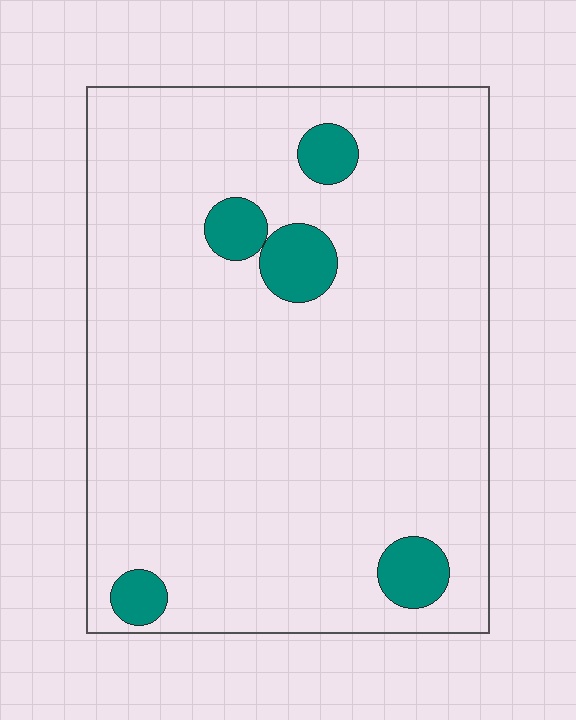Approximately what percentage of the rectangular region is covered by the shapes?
Approximately 10%.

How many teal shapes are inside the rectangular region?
5.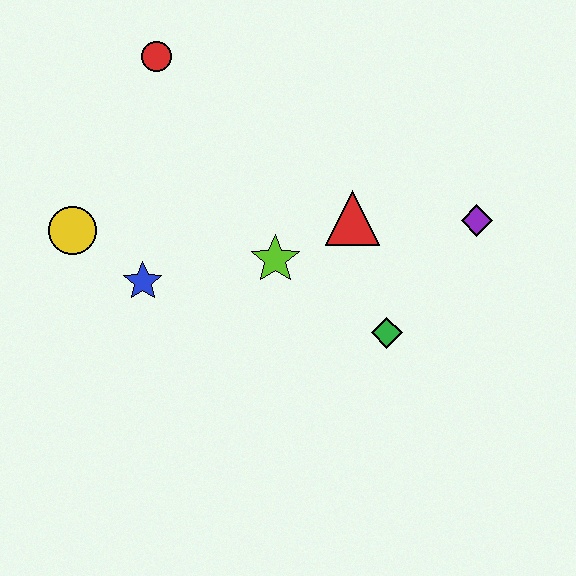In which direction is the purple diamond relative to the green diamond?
The purple diamond is above the green diamond.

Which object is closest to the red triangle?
The lime star is closest to the red triangle.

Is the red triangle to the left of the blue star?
No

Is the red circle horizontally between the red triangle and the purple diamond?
No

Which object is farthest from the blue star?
The purple diamond is farthest from the blue star.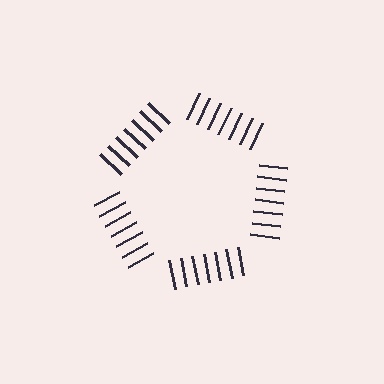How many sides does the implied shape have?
5 sides — the line-ends trace a pentagon.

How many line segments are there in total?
35 — 7 along each of the 5 edges.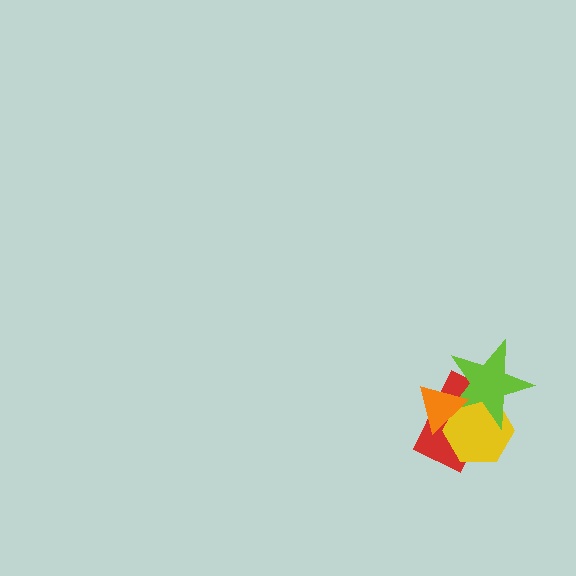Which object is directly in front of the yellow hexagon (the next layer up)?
The lime star is directly in front of the yellow hexagon.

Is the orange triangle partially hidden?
No, no other shape covers it.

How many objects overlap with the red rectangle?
3 objects overlap with the red rectangle.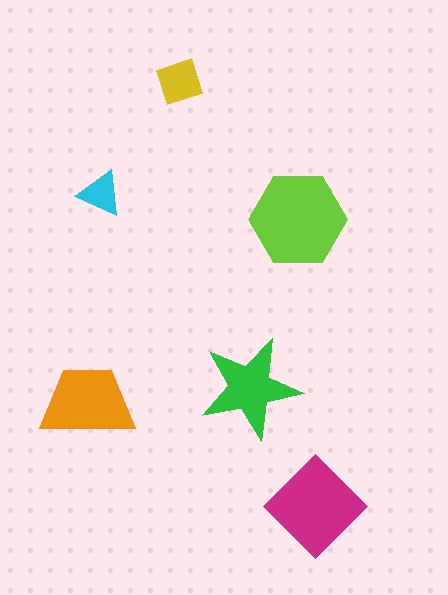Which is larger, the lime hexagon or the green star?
The lime hexagon.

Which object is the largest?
The lime hexagon.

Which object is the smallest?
The cyan triangle.